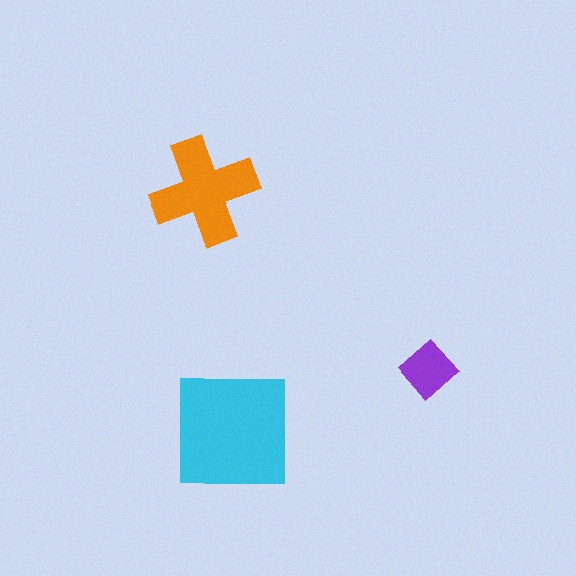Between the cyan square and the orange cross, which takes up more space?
The cyan square.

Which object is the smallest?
The purple diamond.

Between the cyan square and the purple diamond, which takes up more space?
The cyan square.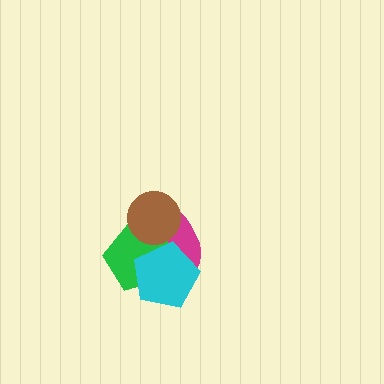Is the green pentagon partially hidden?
Yes, it is partially covered by another shape.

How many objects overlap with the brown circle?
2 objects overlap with the brown circle.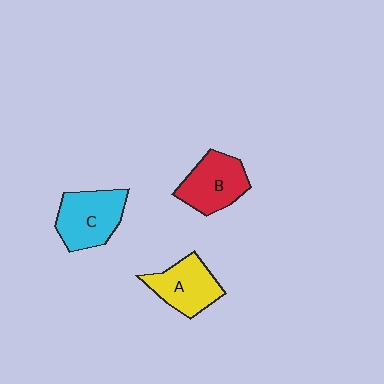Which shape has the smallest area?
Shape A (yellow).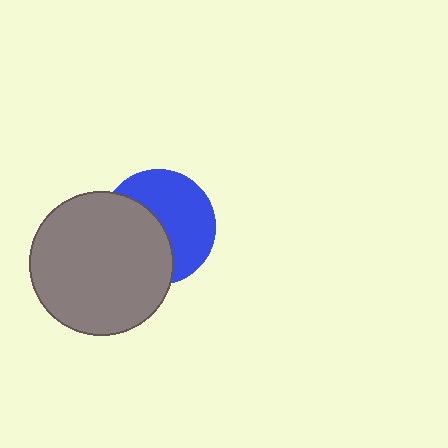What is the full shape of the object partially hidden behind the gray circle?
The partially hidden object is a blue circle.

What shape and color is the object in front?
The object in front is a gray circle.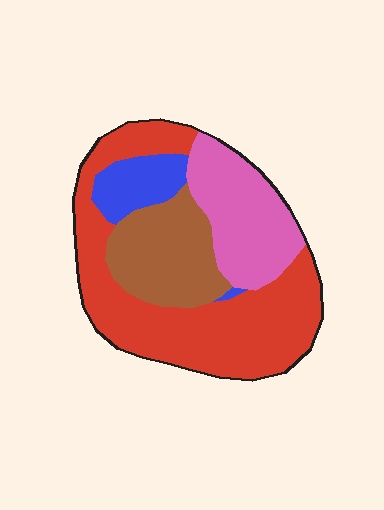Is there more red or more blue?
Red.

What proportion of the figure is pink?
Pink covers 22% of the figure.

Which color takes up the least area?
Blue, at roughly 10%.